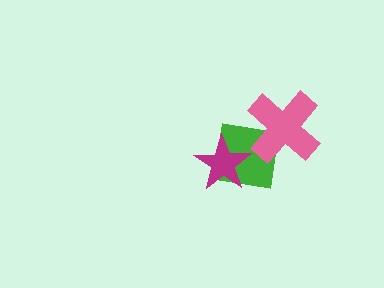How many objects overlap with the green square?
2 objects overlap with the green square.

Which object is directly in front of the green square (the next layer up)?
The magenta star is directly in front of the green square.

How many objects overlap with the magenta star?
1 object overlaps with the magenta star.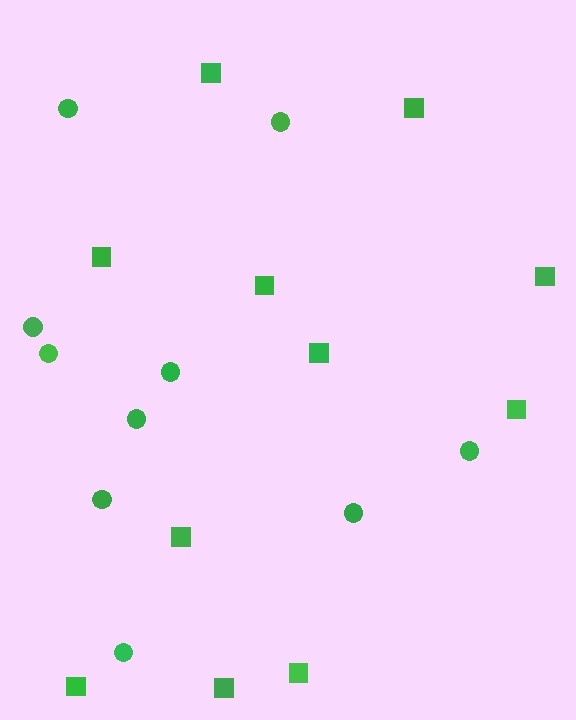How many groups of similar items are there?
There are 2 groups: one group of circles (10) and one group of squares (11).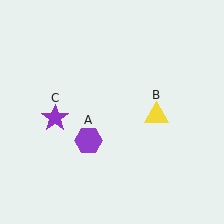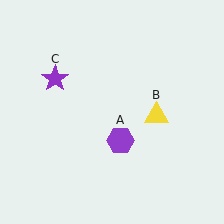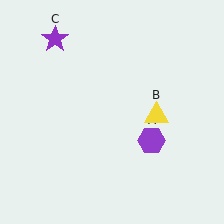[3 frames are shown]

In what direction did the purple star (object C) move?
The purple star (object C) moved up.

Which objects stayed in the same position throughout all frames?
Yellow triangle (object B) remained stationary.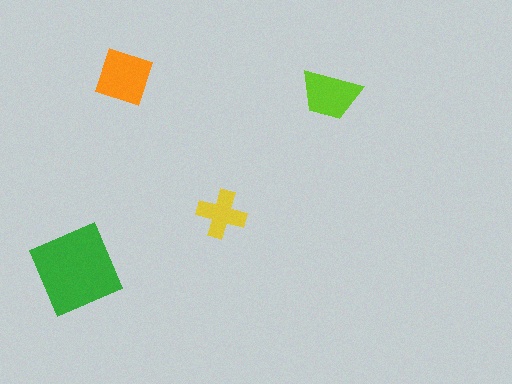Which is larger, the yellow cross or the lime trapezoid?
The lime trapezoid.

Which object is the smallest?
The yellow cross.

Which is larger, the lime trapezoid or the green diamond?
The green diamond.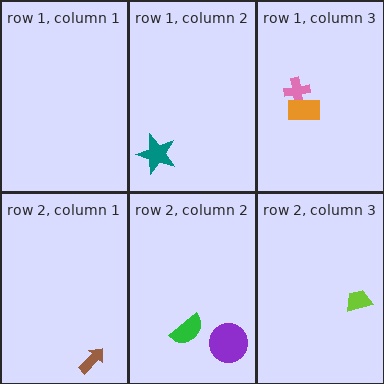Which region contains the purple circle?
The row 2, column 2 region.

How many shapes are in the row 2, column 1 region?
1.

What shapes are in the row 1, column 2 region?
The teal star.